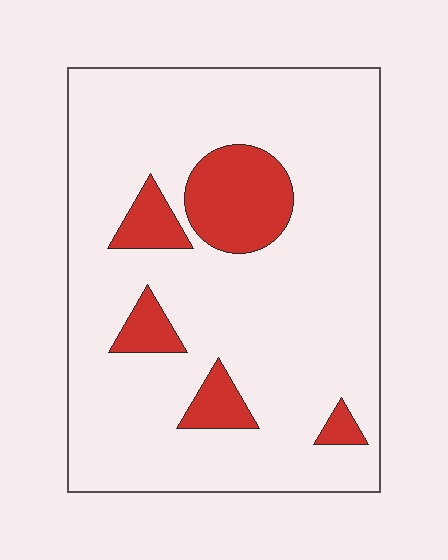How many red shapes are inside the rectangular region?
5.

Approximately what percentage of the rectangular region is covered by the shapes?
Approximately 15%.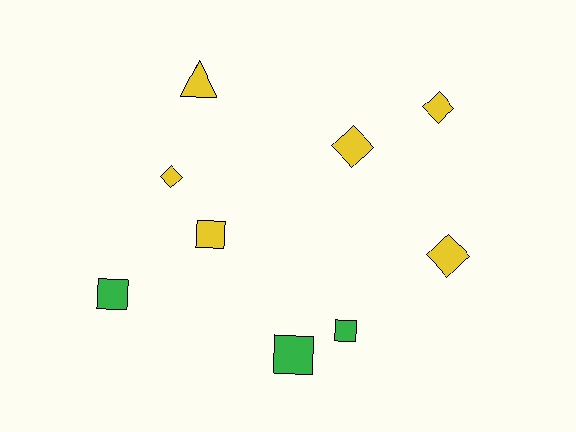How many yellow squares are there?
There is 1 yellow square.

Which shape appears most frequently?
Diamond, with 4 objects.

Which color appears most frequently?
Yellow, with 6 objects.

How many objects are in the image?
There are 9 objects.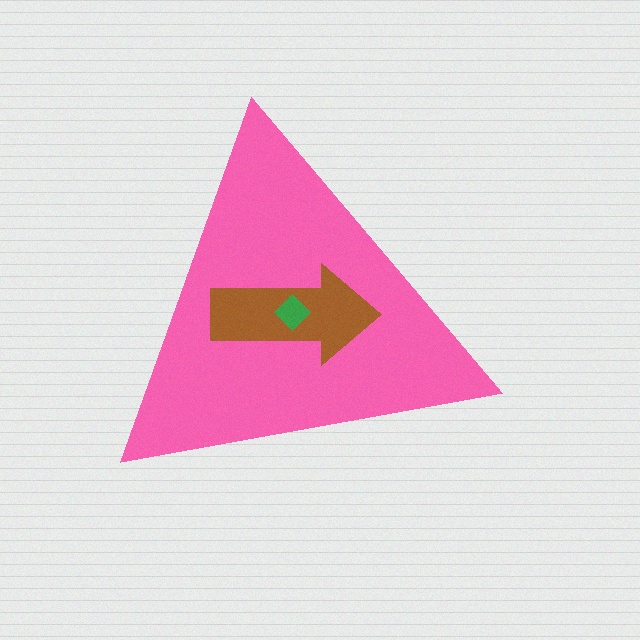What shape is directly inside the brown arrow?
The green diamond.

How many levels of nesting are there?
3.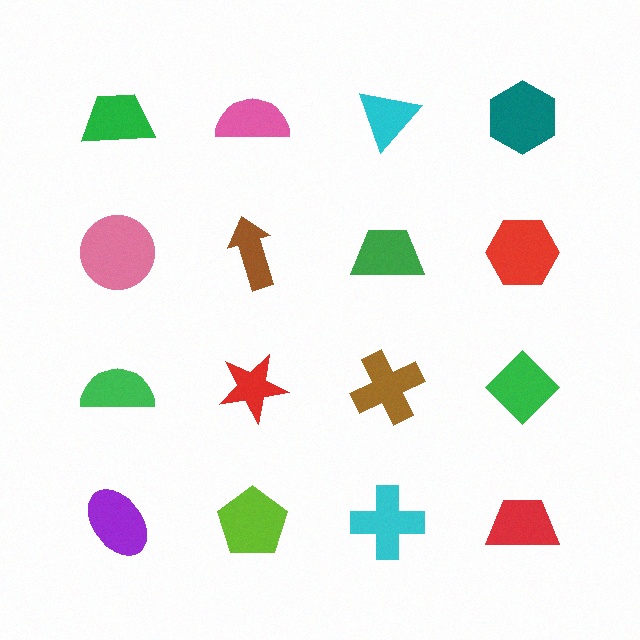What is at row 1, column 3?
A cyan triangle.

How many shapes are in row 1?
4 shapes.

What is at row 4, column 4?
A red trapezoid.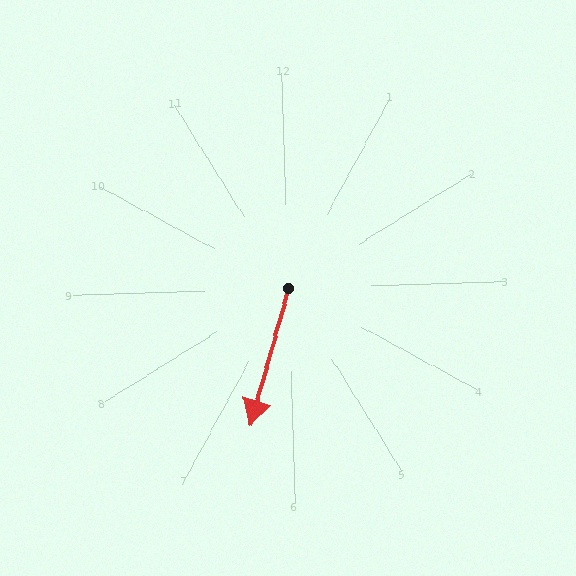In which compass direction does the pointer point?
South.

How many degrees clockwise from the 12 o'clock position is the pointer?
Approximately 197 degrees.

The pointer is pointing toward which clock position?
Roughly 7 o'clock.